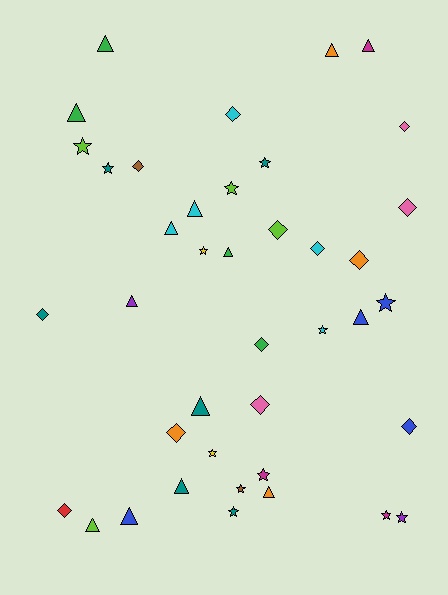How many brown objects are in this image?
There are 2 brown objects.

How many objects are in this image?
There are 40 objects.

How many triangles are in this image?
There are 14 triangles.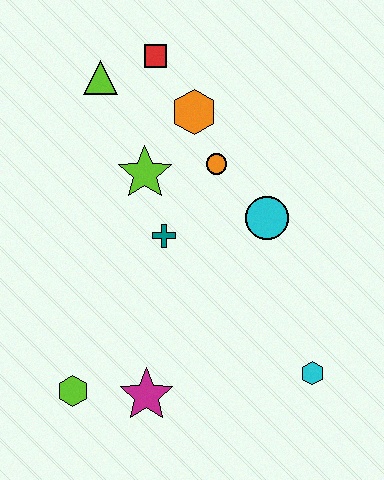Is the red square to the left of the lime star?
No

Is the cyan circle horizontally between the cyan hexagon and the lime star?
Yes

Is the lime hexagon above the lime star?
No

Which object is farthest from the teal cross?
The cyan hexagon is farthest from the teal cross.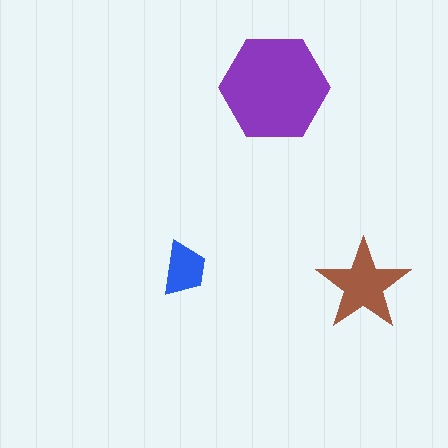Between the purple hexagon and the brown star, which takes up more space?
The purple hexagon.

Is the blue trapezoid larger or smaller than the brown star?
Smaller.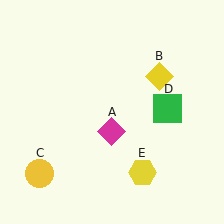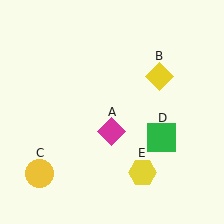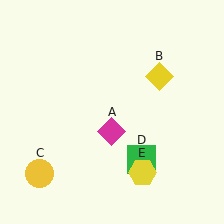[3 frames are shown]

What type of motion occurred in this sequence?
The green square (object D) rotated clockwise around the center of the scene.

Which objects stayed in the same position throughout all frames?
Magenta diamond (object A) and yellow diamond (object B) and yellow circle (object C) and yellow hexagon (object E) remained stationary.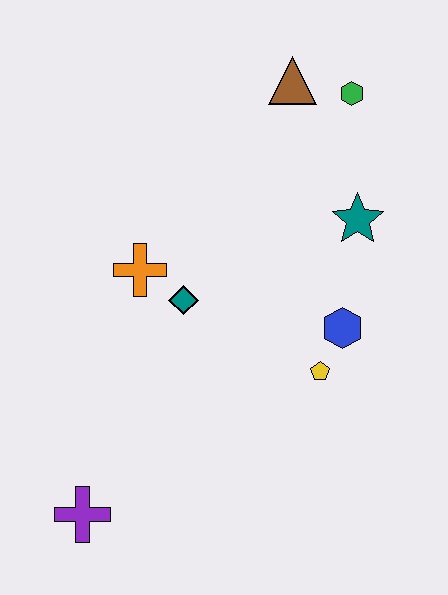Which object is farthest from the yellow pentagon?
The brown triangle is farthest from the yellow pentagon.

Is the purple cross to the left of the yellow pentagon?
Yes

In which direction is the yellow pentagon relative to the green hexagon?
The yellow pentagon is below the green hexagon.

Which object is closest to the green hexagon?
The brown triangle is closest to the green hexagon.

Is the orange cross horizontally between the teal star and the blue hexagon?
No